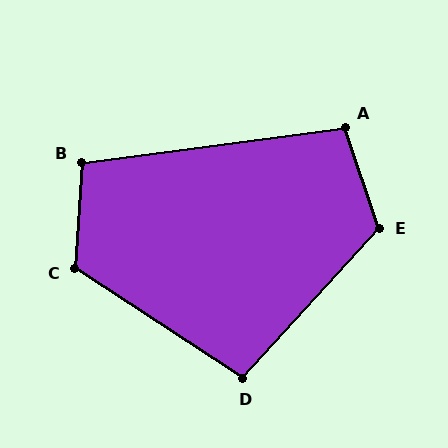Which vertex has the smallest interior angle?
D, at approximately 99 degrees.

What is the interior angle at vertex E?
Approximately 119 degrees (obtuse).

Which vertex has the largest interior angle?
C, at approximately 120 degrees.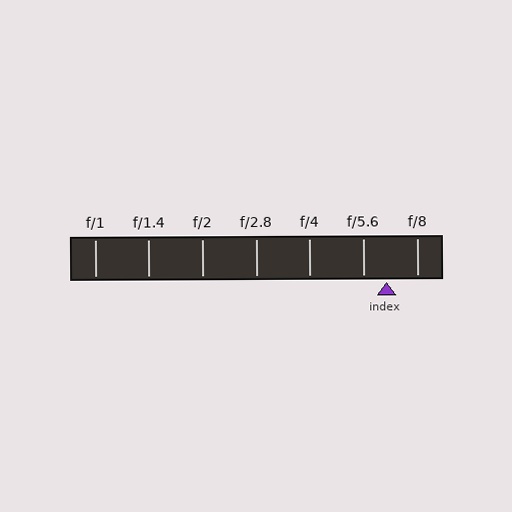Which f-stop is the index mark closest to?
The index mark is closest to f/5.6.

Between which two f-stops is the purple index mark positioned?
The index mark is between f/5.6 and f/8.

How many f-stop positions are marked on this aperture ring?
There are 7 f-stop positions marked.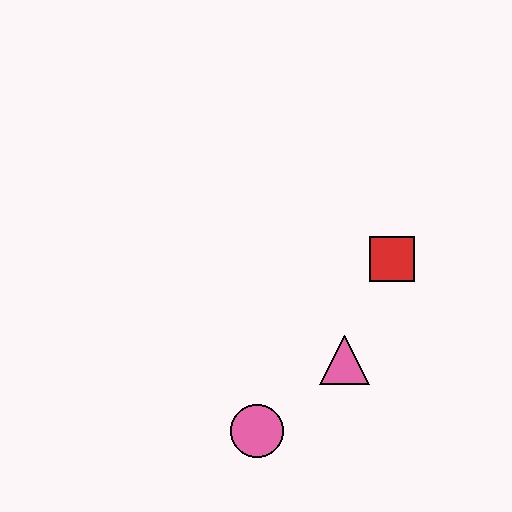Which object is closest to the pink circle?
The pink triangle is closest to the pink circle.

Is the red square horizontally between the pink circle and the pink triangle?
No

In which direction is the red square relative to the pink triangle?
The red square is above the pink triangle.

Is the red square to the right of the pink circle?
Yes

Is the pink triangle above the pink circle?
Yes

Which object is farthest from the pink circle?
The red square is farthest from the pink circle.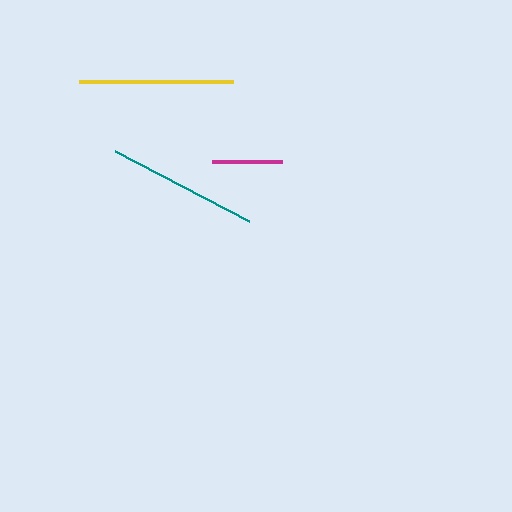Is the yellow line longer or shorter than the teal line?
The yellow line is longer than the teal line.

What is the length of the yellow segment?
The yellow segment is approximately 154 pixels long.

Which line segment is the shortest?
The magenta line is the shortest at approximately 70 pixels.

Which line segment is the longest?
The yellow line is the longest at approximately 154 pixels.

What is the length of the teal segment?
The teal segment is approximately 151 pixels long.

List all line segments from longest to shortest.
From longest to shortest: yellow, teal, magenta.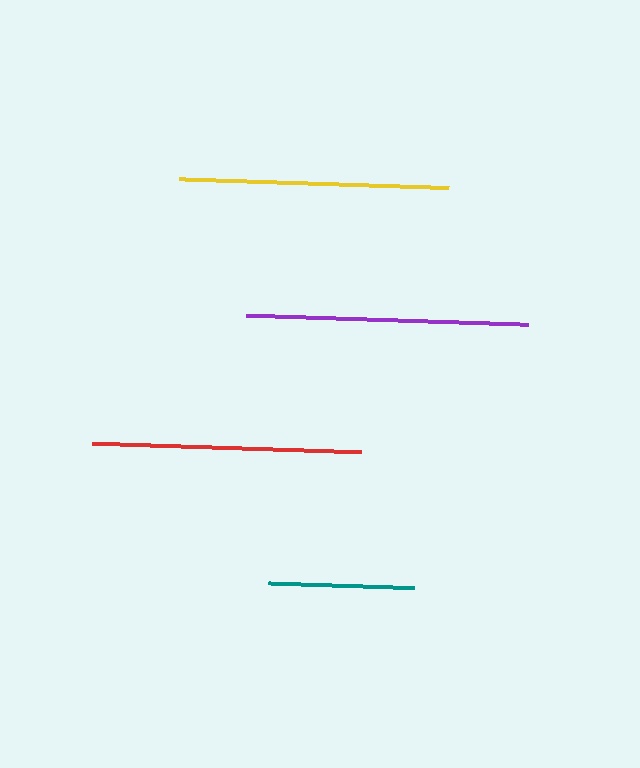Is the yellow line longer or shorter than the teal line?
The yellow line is longer than the teal line.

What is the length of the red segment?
The red segment is approximately 269 pixels long.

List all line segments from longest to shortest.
From longest to shortest: purple, yellow, red, teal.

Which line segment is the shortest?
The teal line is the shortest at approximately 146 pixels.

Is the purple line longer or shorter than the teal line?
The purple line is longer than the teal line.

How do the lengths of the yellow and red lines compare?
The yellow and red lines are approximately the same length.